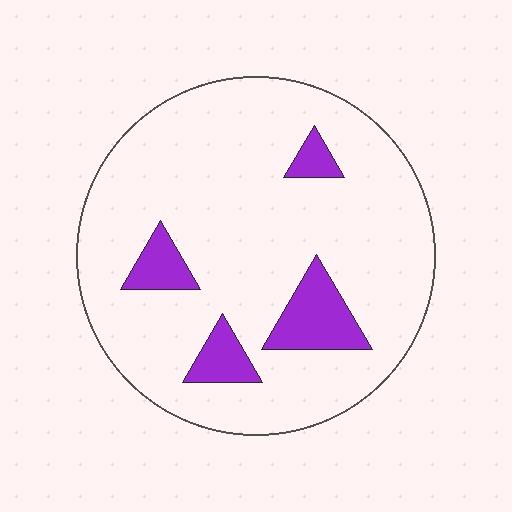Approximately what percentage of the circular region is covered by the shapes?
Approximately 15%.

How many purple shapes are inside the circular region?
4.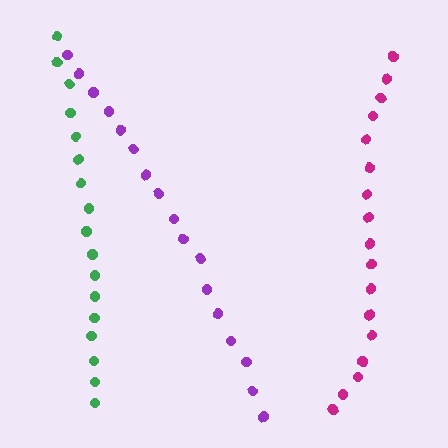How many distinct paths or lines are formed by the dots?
There are 3 distinct paths.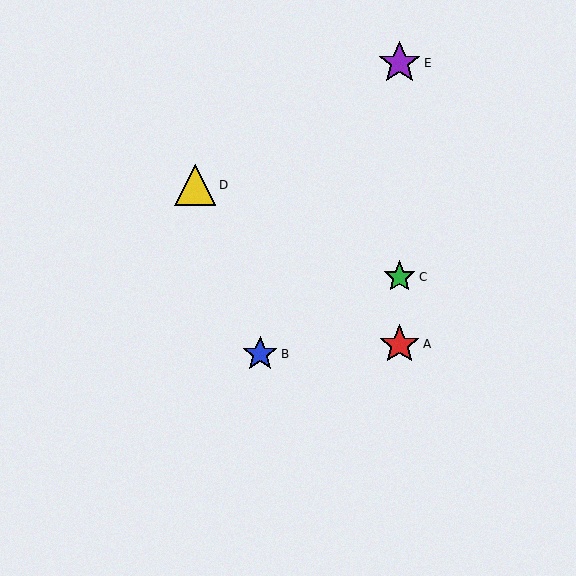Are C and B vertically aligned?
No, C is at x≈399 and B is at x≈260.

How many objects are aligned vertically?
3 objects (A, C, E) are aligned vertically.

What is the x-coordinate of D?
Object D is at x≈195.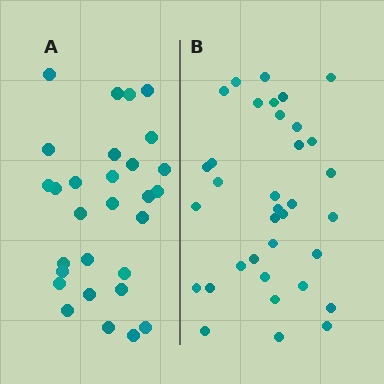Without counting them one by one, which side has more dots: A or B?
Region B (the right region) has more dots.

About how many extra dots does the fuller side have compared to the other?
Region B has about 6 more dots than region A.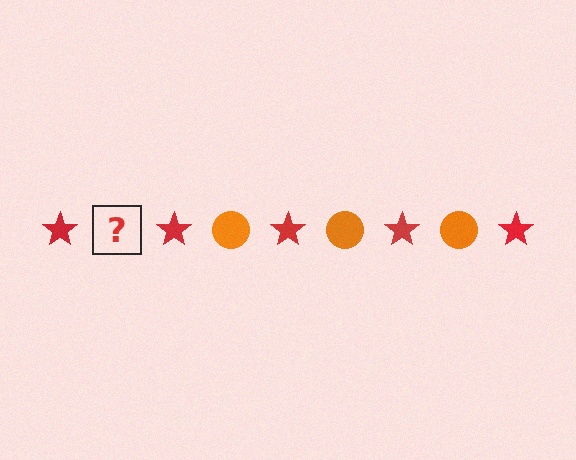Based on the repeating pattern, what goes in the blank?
The blank should be an orange circle.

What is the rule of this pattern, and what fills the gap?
The rule is that the pattern alternates between red star and orange circle. The gap should be filled with an orange circle.